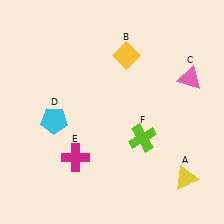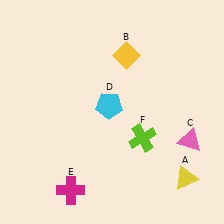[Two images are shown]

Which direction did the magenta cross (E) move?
The magenta cross (E) moved down.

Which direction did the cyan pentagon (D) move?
The cyan pentagon (D) moved right.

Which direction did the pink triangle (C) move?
The pink triangle (C) moved down.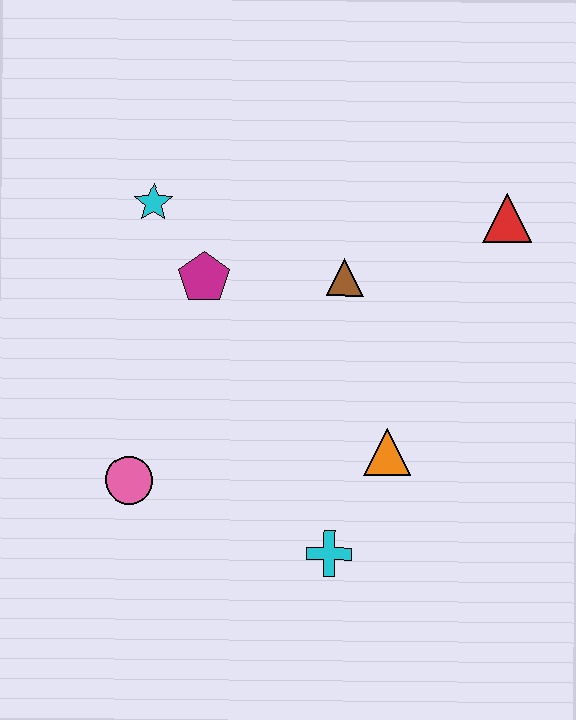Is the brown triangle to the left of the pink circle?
No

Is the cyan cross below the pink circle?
Yes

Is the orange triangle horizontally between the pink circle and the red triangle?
Yes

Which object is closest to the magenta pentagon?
The cyan star is closest to the magenta pentagon.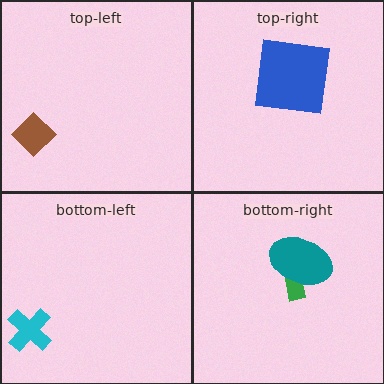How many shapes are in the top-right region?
1.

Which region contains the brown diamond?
The top-left region.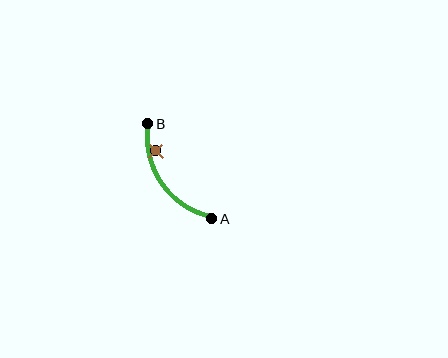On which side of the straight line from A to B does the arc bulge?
The arc bulges below and to the left of the straight line connecting A and B.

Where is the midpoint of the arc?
The arc midpoint is the point on the curve farthest from the straight line joining A and B. It sits below and to the left of that line.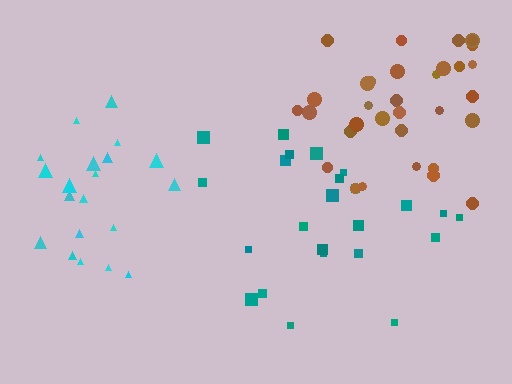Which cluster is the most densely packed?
Cyan.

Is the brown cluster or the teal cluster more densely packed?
Brown.